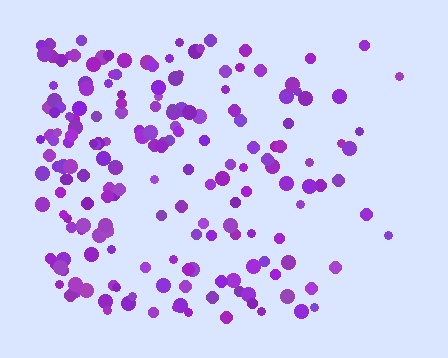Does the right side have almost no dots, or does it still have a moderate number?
Still a moderate number, just noticeably fewer than the left.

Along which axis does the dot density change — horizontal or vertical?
Horizontal.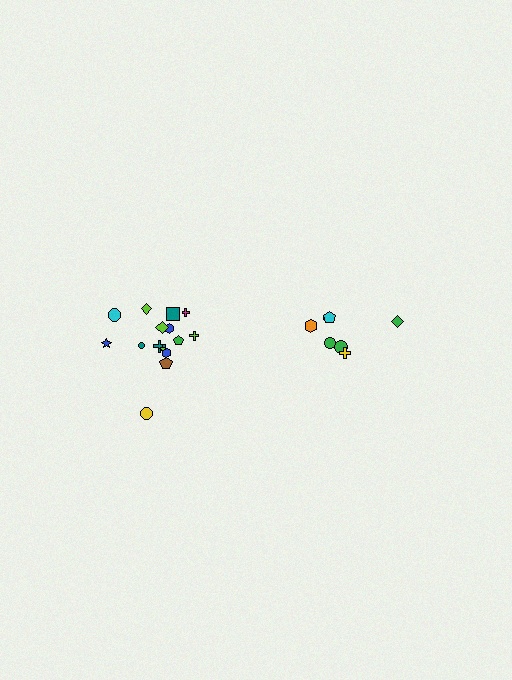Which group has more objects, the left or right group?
The left group.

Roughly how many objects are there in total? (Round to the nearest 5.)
Roughly 20 objects in total.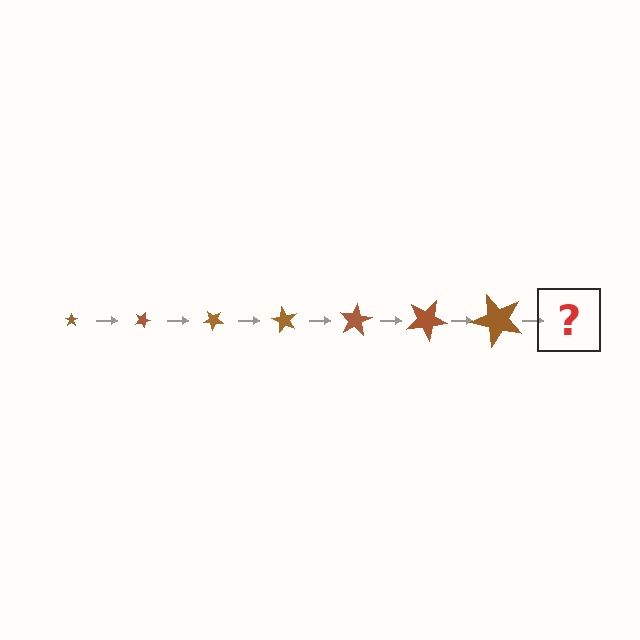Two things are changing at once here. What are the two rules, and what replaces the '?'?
The two rules are that the star grows larger each step and it rotates 20 degrees each step. The '?' should be a star, larger than the previous one and rotated 140 degrees from the start.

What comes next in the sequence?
The next element should be a star, larger than the previous one and rotated 140 degrees from the start.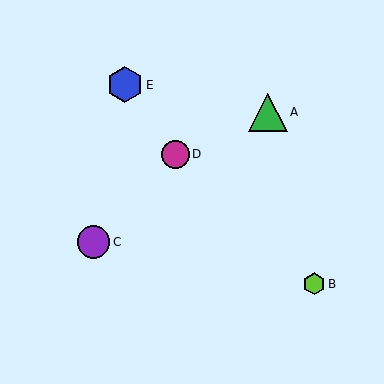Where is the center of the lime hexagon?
The center of the lime hexagon is at (314, 284).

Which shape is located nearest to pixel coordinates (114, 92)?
The blue hexagon (labeled E) at (125, 85) is nearest to that location.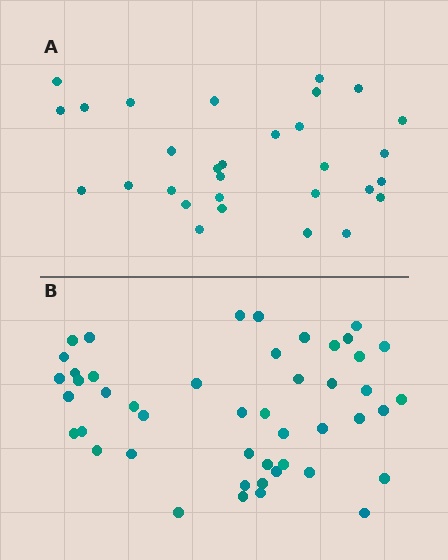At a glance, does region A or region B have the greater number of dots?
Region B (the bottom region) has more dots.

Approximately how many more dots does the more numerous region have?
Region B has approximately 15 more dots than region A.